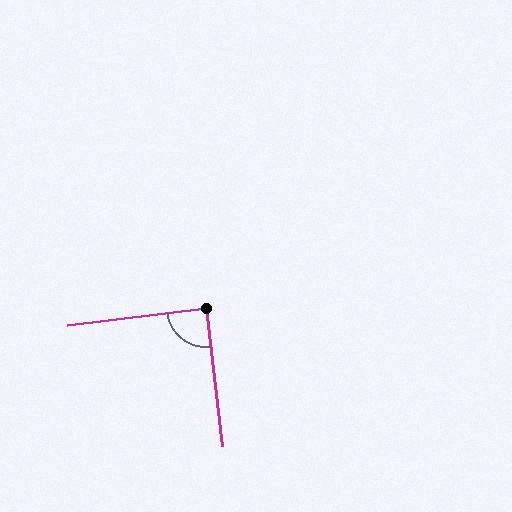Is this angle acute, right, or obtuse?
It is approximately a right angle.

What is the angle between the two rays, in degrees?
Approximately 90 degrees.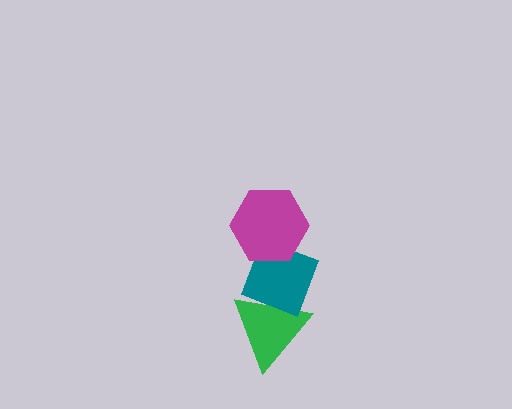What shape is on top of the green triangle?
The teal diamond is on top of the green triangle.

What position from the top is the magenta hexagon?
The magenta hexagon is 1st from the top.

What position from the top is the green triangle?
The green triangle is 3rd from the top.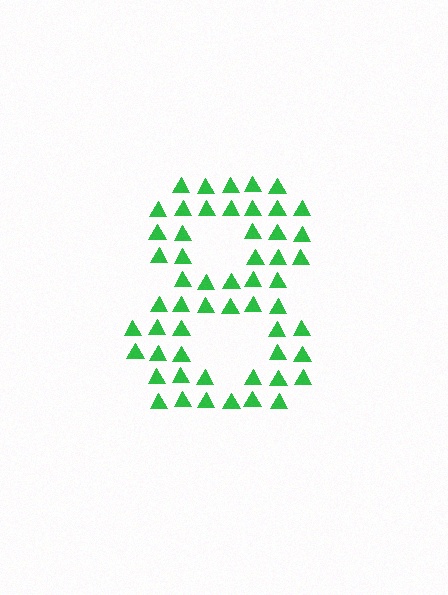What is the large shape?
The large shape is the digit 8.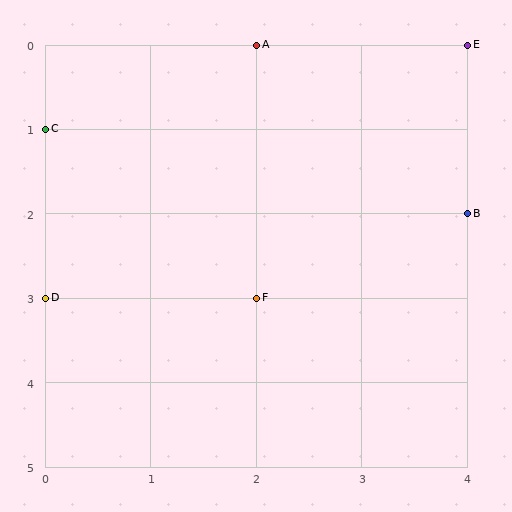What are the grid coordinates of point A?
Point A is at grid coordinates (2, 0).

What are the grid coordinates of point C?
Point C is at grid coordinates (0, 1).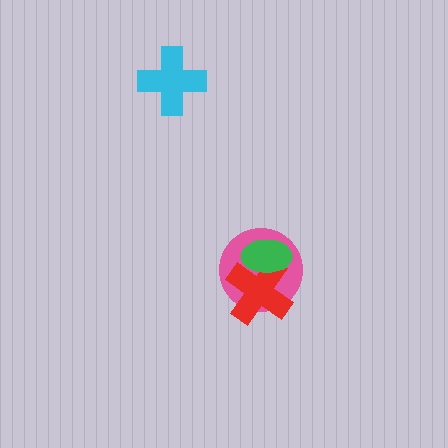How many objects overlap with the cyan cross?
0 objects overlap with the cyan cross.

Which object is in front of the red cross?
The green ellipse is in front of the red cross.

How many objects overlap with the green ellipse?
2 objects overlap with the green ellipse.